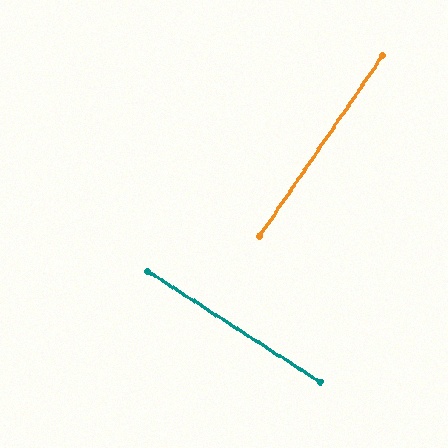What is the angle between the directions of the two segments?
Approximately 88 degrees.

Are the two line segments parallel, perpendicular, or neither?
Perpendicular — they meet at approximately 88°.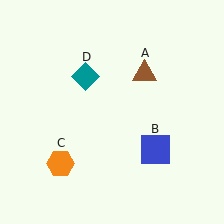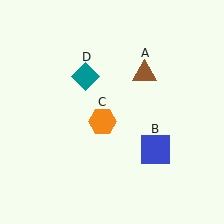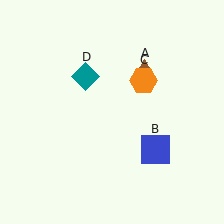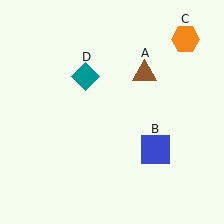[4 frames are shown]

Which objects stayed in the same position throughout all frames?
Brown triangle (object A) and blue square (object B) and teal diamond (object D) remained stationary.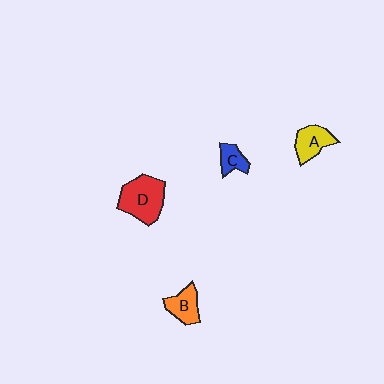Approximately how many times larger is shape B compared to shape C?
Approximately 1.4 times.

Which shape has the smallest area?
Shape C (blue).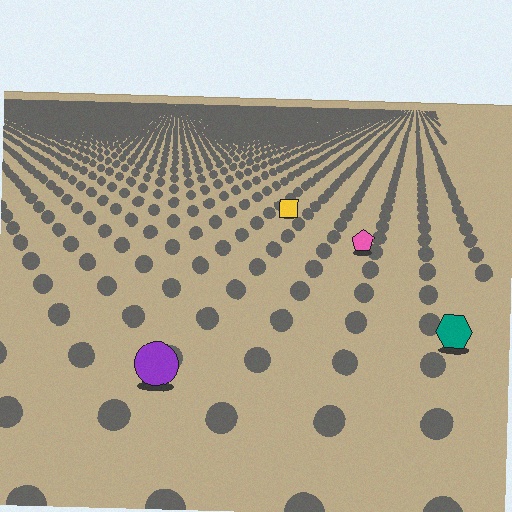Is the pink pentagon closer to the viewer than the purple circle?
No. The purple circle is closer — you can tell from the texture gradient: the ground texture is coarser near it.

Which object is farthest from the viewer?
The yellow square is farthest from the viewer. It appears smaller and the ground texture around it is denser.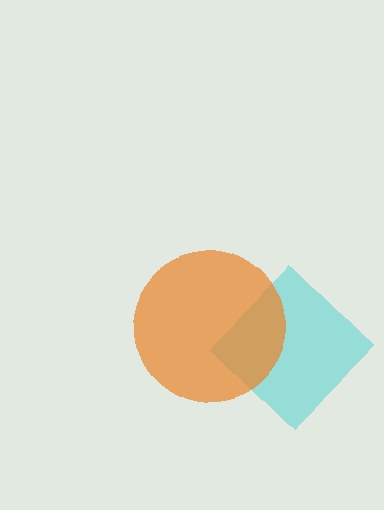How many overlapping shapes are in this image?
There are 2 overlapping shapes in the image.